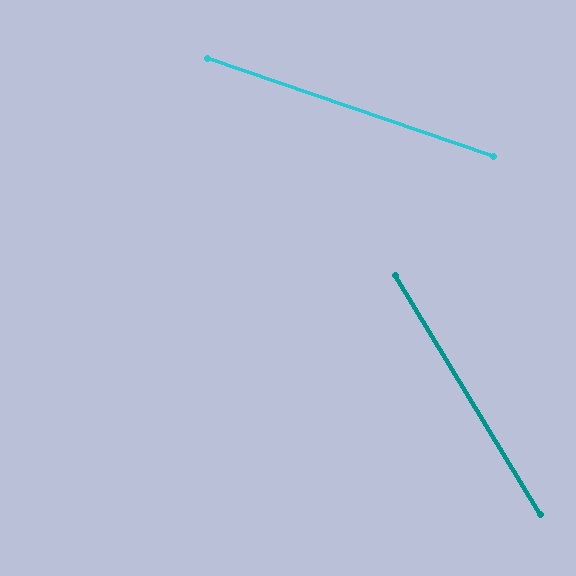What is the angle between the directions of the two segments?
Approximately 40 degrees.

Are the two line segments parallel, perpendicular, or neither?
Neither parallel nor perpendicular — they differ by about 40°.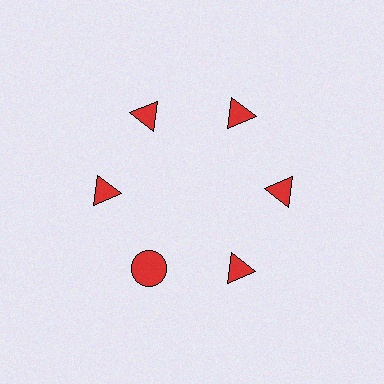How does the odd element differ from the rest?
It has a different shape: circle instead of triangle.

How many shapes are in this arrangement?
There are 6 shapes arranged in a ring pattern.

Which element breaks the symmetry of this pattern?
The red circle at roughly the 7 o'clock position breaks the symmetry. All other shapes are red triangles.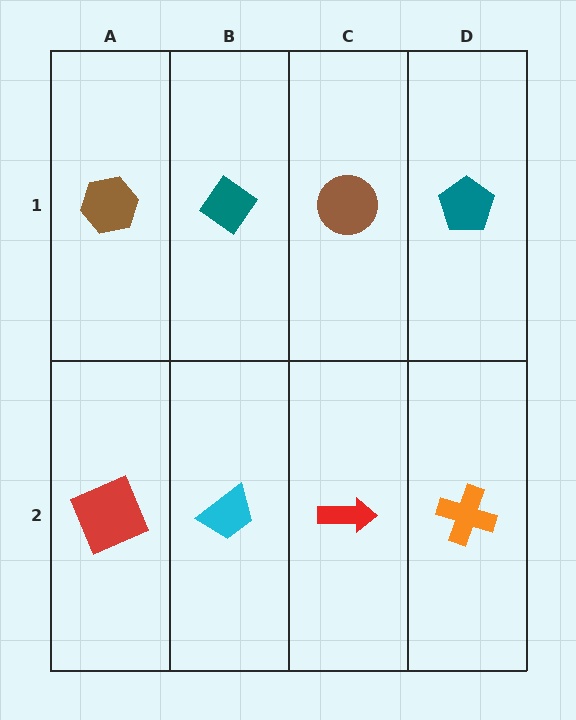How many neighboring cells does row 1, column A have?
2.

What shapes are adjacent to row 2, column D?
A teal pentagon (row 1, column D), a red arrow (row 2, column C).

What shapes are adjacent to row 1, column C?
A red arrow (row 2, column C), a teal diamond (row 1, column B), a teal pentagon (row 1, column D).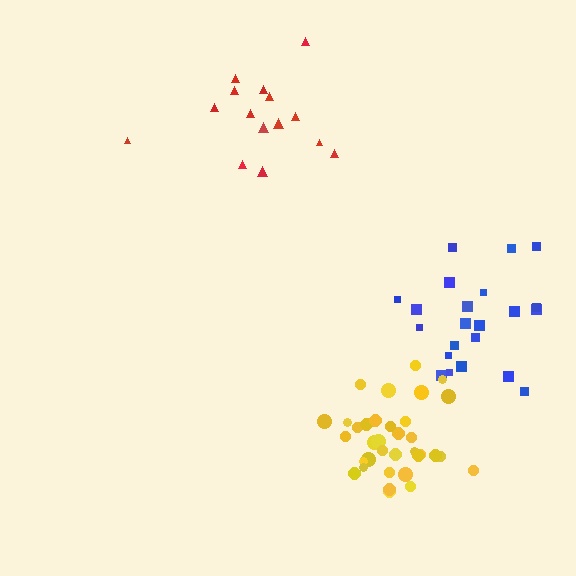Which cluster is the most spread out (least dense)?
Blue.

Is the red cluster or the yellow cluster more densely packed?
Yellow.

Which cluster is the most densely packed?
Yellow.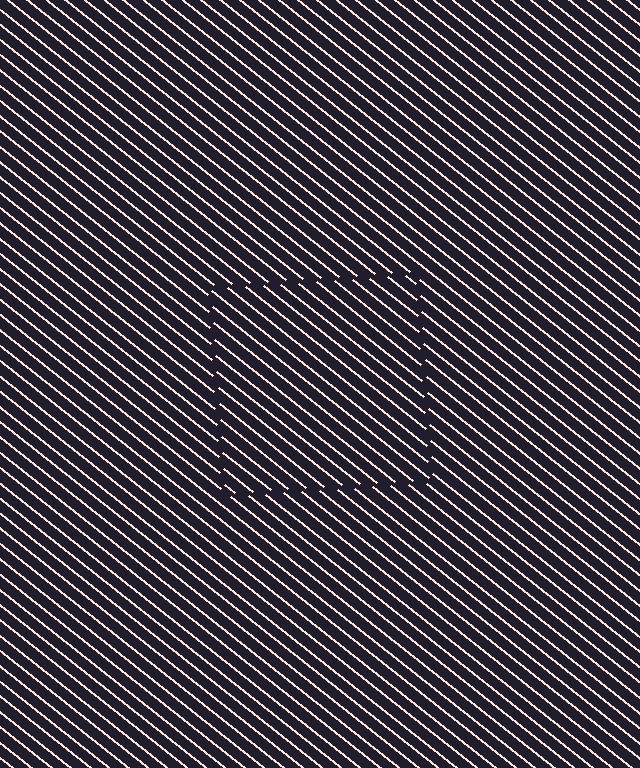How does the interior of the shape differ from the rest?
The interior of the shape contains the same grating, shifted by half a period — the contour is defined by the phase discontinuity where line-ends from the inner and outer gratings abut.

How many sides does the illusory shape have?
4 sides — the line-ends trace a square.